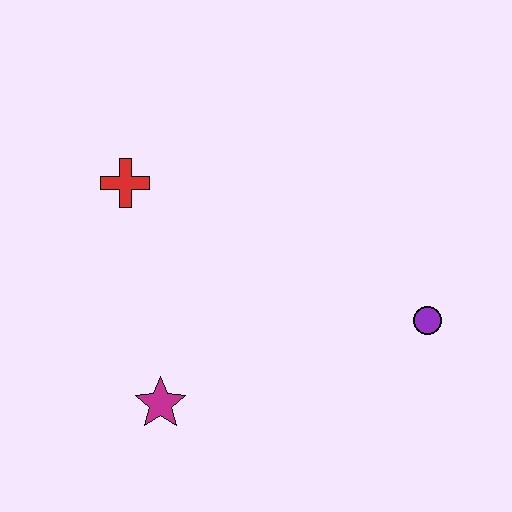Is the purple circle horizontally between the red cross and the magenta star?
No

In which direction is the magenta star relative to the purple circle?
The magenta star is to the left of the purple circle.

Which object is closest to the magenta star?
The red cross is closest to the magenta star.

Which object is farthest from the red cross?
The purple circle is farthest from the red cross.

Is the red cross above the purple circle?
Yes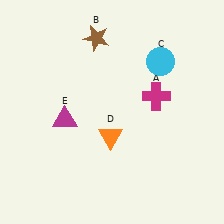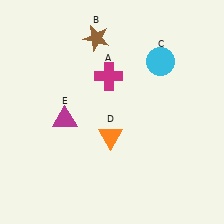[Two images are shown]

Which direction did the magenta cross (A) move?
The magenta cross (A) moved left.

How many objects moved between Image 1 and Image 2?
1 object moved between the two images.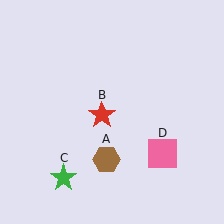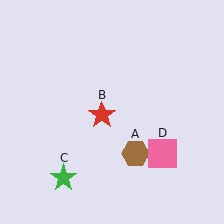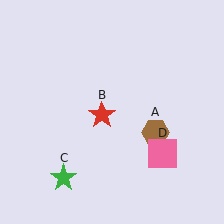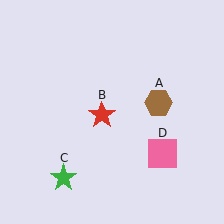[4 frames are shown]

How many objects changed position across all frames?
1 object changed position: brown hexagon (object A).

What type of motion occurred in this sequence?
The brown hexagon (object A) rotated counterclockwise around the center of the scene.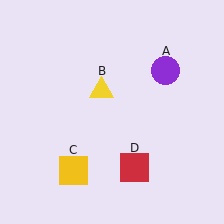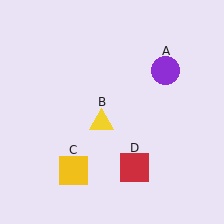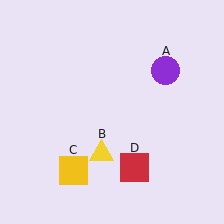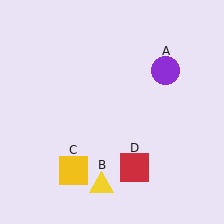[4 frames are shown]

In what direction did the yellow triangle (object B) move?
The yellow triangle (object B) moved down.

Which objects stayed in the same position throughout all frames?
Purple circle (object A) and yellow square (object C) and red square (object D) remained stationary.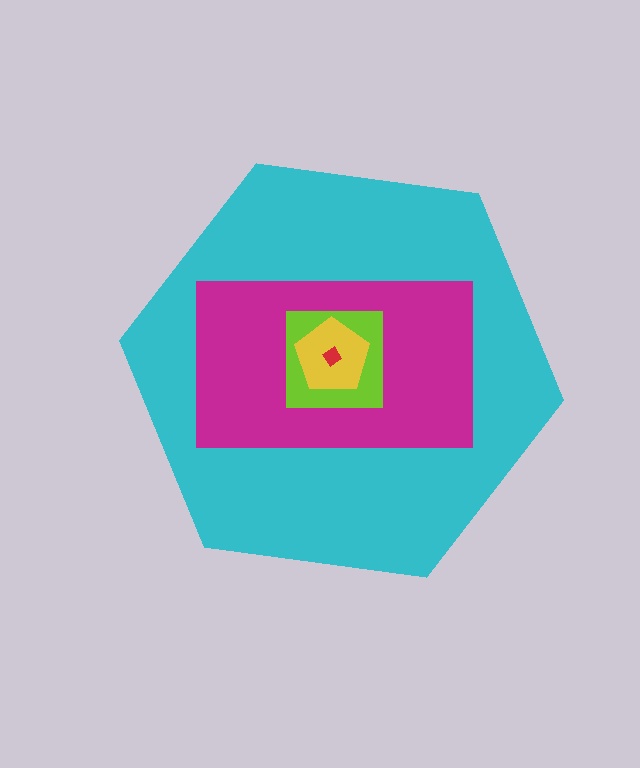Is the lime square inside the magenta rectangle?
Yes.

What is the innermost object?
The red diamond.